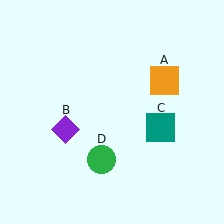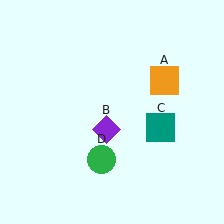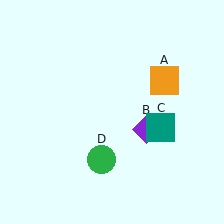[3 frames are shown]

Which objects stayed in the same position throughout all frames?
Orange square (object A) and teal square (object C) and green circle (object D) remained stationary.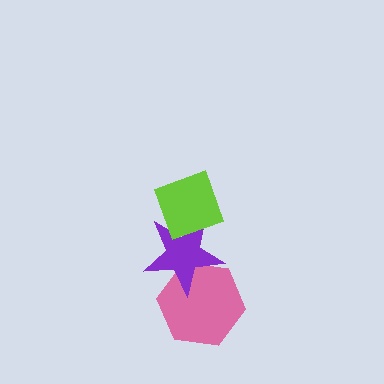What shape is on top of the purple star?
The lime diamond is on top of the purple star.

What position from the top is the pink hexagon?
The pink hexagon is 3rd from the top.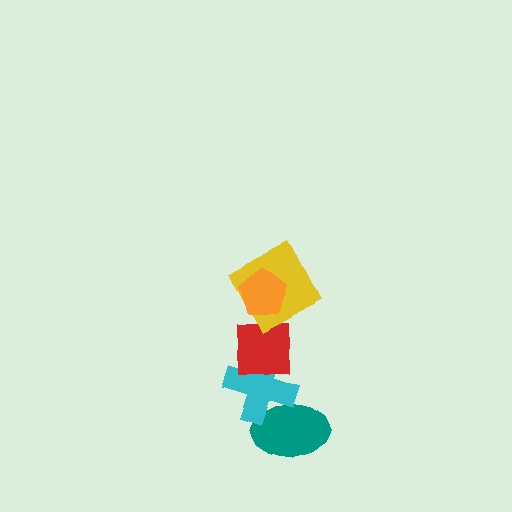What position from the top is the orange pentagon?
The orange pentagon is 1st from the top.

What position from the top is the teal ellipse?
The teal ellipse is 5th from the top.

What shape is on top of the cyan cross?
The red square is on top of the cyan cross.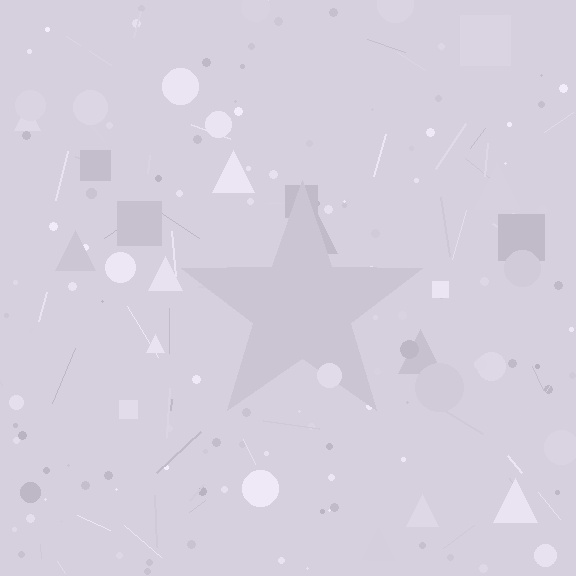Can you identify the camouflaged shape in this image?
The camouflaged shape is a star.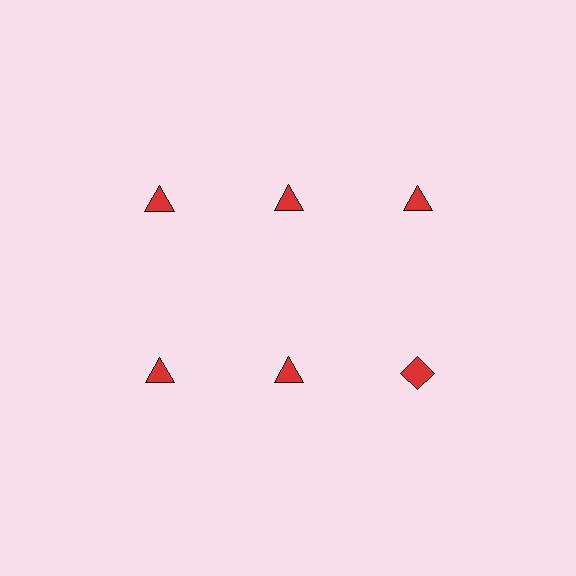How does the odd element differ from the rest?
It has a different shape: diamond instead of triangle.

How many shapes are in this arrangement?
There are 6 shapes arranged in a grid pattern.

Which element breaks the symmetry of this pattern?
The red diamond in the second row, center column breaks the symmetry. All other shapes are red triangles.